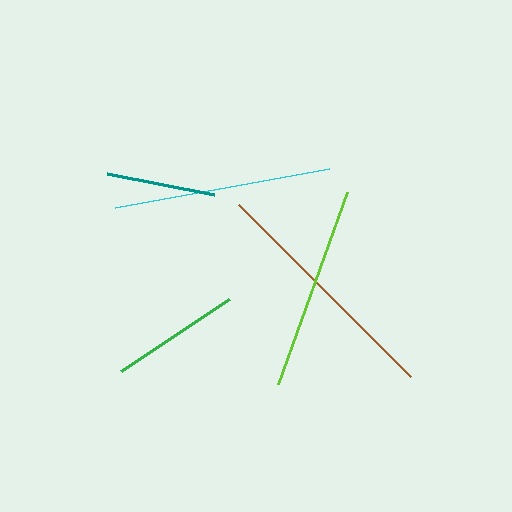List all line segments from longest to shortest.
From longest to shortest: brown, cyan, lime, green, teal.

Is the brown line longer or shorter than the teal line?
The brown line is longer than the teal line.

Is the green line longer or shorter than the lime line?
The lime line is longer than the green line.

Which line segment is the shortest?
The teal line is the shortest at approximately 110 pixels.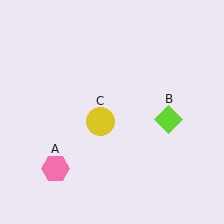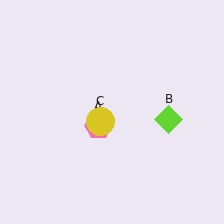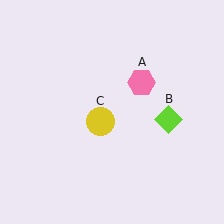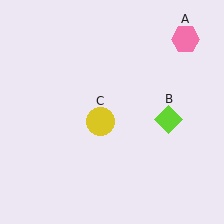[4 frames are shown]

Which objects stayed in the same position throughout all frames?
Lime diamond (object B) and yellow circle (object C) remained stationary.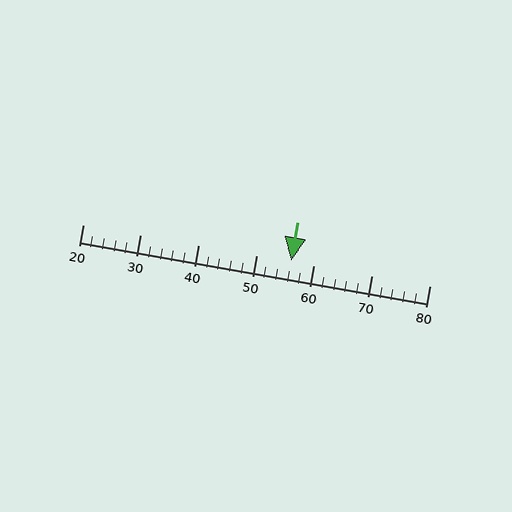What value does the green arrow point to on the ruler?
The green arrow points to approximately 56.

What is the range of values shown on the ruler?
The ruler shows values from 20 to 80.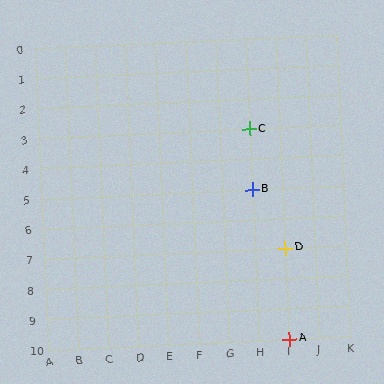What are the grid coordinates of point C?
Point C is at grid coordinates (H, 3).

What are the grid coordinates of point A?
Point A is at grid coordinates (I, 10).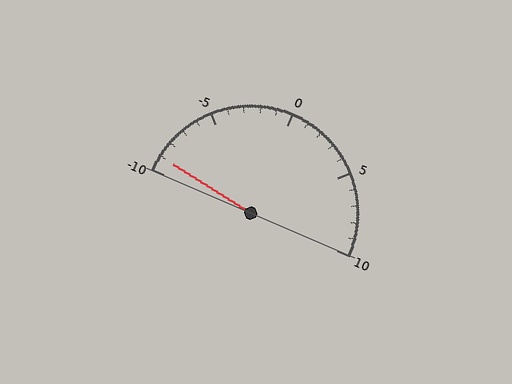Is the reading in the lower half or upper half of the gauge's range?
The reading is in the lower half of the range (-10 to 10).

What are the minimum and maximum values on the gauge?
The gauge ranges from -10 to 10.